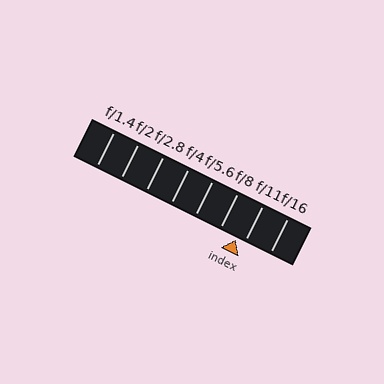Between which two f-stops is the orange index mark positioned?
The index mark is between f/8 and f/11.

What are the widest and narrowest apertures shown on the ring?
The widest aperture shown is f/1.4 and the narrowest is f/16.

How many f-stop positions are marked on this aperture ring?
There are 8 f-stop positions marked.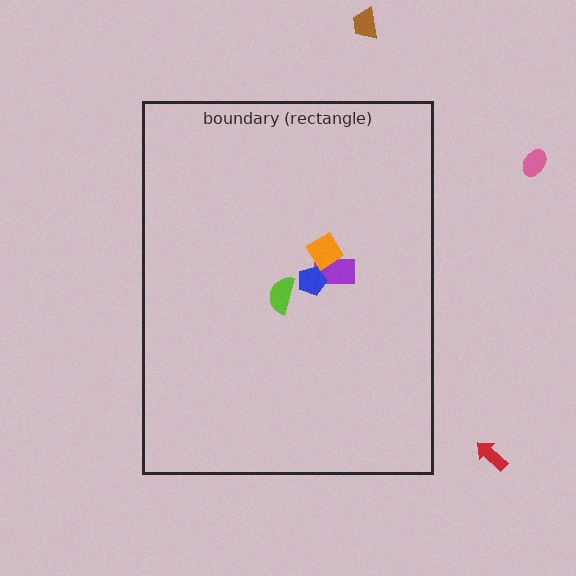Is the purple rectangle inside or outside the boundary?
Inside.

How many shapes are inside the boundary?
4 inside, 3 outside.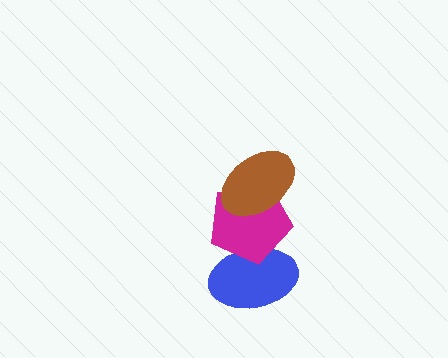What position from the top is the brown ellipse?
The brown ellipse is 1st from the top.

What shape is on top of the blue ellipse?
The magenta pentagon is on top of the blue ellipse.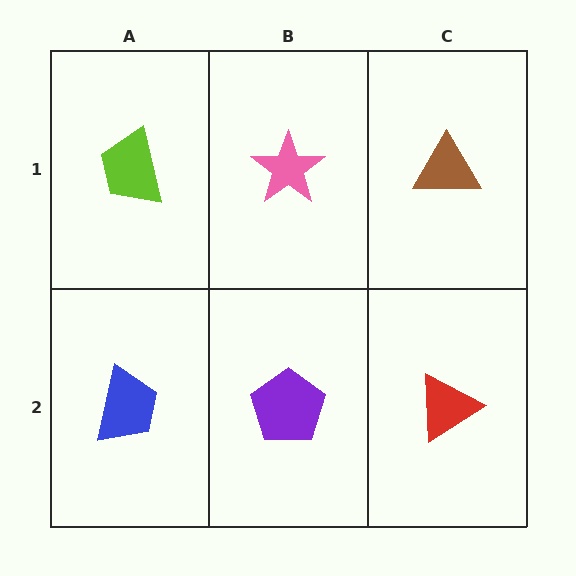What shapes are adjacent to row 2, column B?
A pink star (row 1, column B), a blue trapezoid (row 2, column A), a red triangle (row 2, column C).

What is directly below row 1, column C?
A red triangle.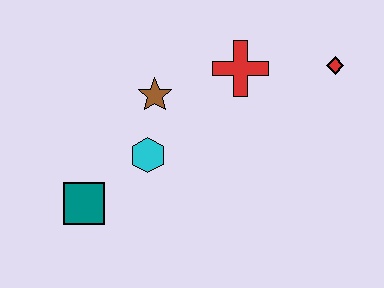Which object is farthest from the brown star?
The red diamond is farthest from the brown star.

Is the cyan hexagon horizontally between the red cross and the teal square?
Yes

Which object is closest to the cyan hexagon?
The brown star is closest to the cyan hexagon.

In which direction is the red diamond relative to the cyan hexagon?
The red diamond is to the right of the cyan hexagon.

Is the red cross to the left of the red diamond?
Yes